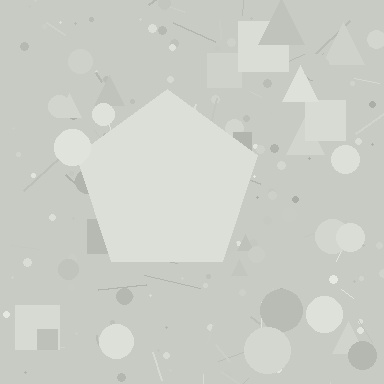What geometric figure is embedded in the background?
A pentagon is embedded in the background.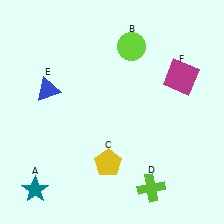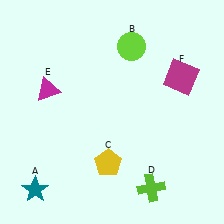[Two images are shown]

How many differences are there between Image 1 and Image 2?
There is 1 difference between the two images.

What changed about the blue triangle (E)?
In Image 1, E is blue. In Image 2, it changed to magenta.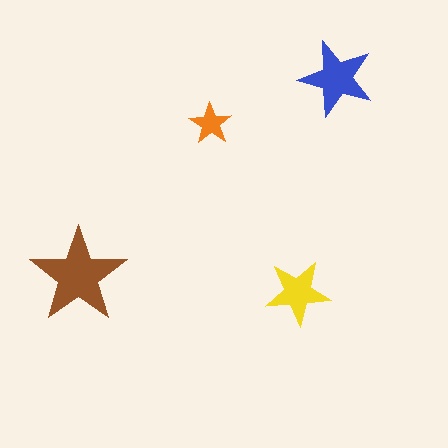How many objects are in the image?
There are 4 objects in the image.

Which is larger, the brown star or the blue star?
The brown one.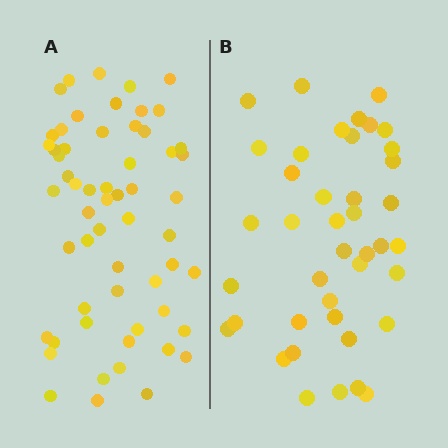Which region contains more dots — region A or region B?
Region A (the left region) has more dots.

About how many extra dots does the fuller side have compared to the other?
Region A has approximately 15 more dots than region B.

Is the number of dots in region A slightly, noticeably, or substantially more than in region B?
Region A has noticeably more, but not dramatically so. The ratio is roughly 1.4 to 1.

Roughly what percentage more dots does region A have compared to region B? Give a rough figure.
About 40% more.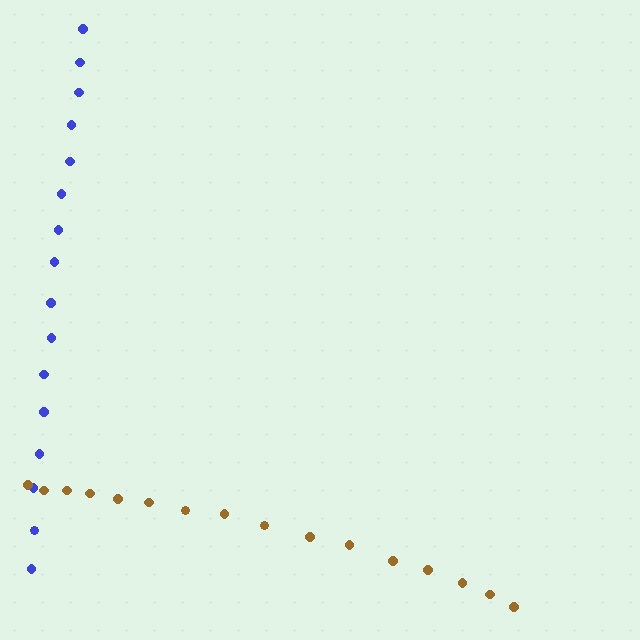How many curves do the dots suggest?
There are 2 distinct paths.